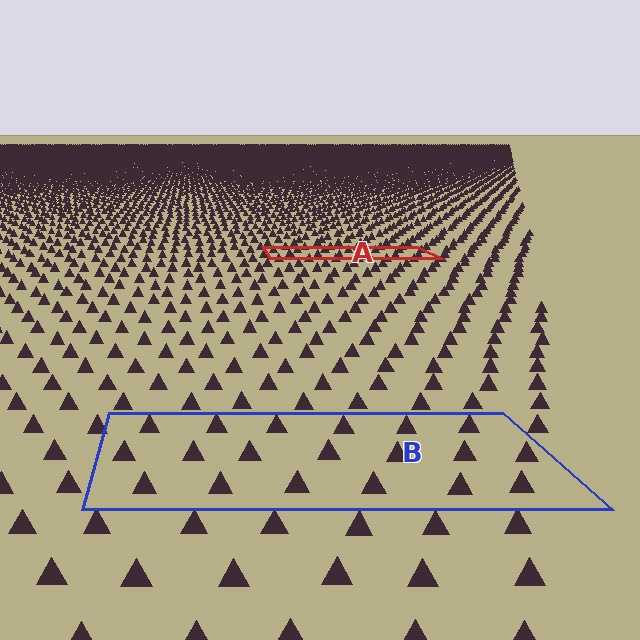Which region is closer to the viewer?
Region B is closer. The texture elements there are larger and more spread out.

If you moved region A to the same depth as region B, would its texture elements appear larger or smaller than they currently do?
They would appear larger. At a closer depth, the same texture elements are projected at a bigger on-screen size.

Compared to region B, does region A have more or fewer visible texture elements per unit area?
Region A has more texture elements per unit area — they are packed more densely because it is farther away.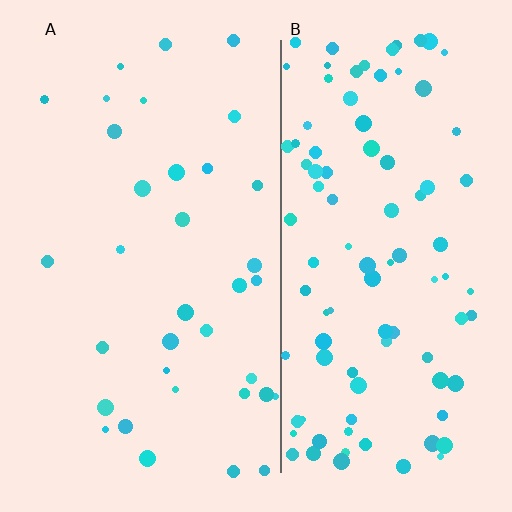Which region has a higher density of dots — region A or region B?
B (the right).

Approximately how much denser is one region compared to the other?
Approximately 2.8× — region B over region A.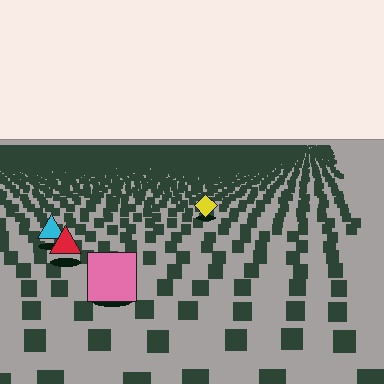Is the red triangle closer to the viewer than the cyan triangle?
Yes. The red triangle is closer — you can tell from the texture gradient: the ground texture is coarser near it.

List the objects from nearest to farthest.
From nearest to farthest: the pink square, the red triangle, the cyan triangle, the yellow diamond.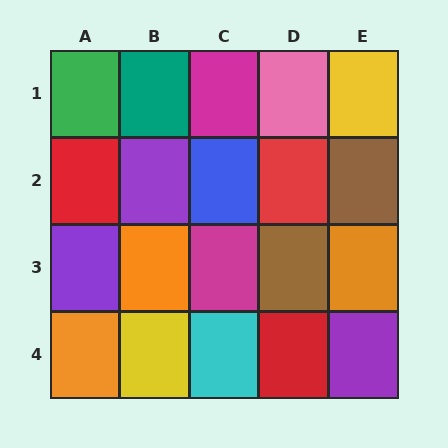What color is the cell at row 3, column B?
Orange.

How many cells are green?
1 cell is green.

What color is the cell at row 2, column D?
Red.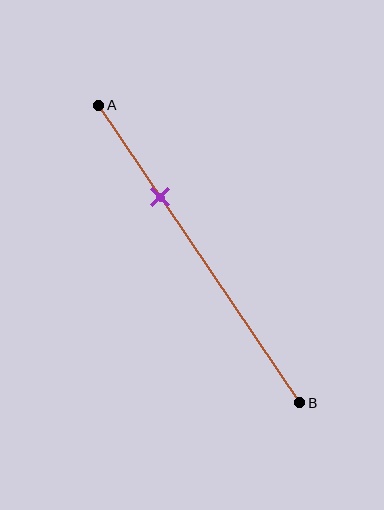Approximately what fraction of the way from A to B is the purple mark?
The purple mark is approximately 30% of the way from A to B.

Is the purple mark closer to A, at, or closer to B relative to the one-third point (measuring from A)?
The purple mark is approximately at the one-third point of segment AB.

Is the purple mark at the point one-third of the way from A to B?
Yes, the mark is approximately at the one-third point.